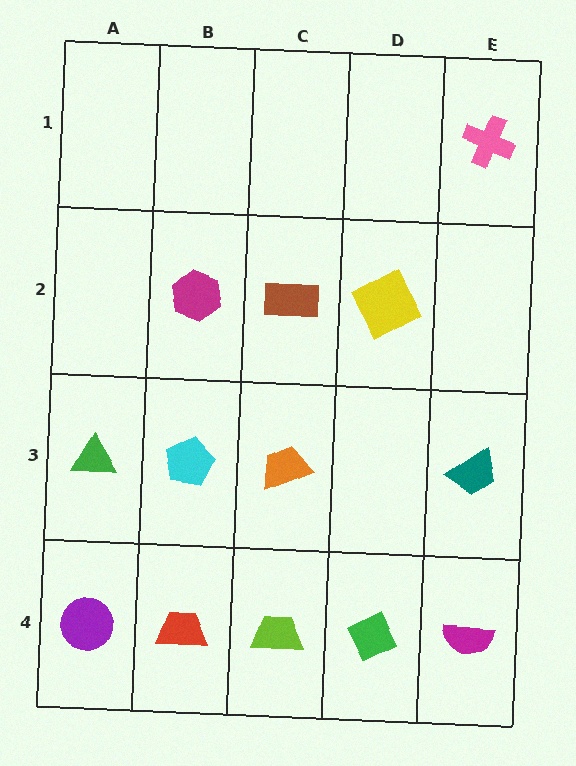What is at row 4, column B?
A red trapezoid.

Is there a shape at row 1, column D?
No, that cell is empty.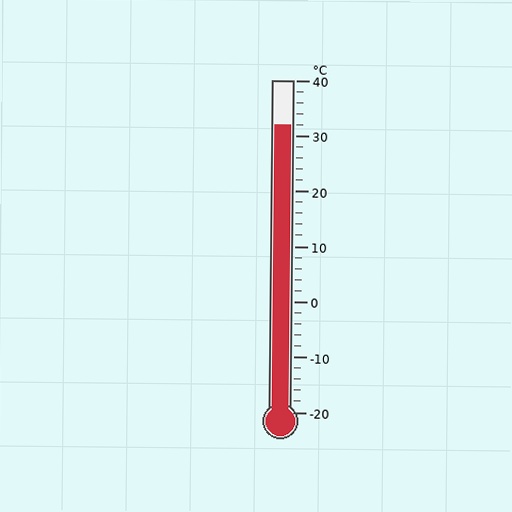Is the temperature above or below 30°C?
The temperature is above 30°C.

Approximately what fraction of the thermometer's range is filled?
The thermometer is filled to approximately 85% of its range.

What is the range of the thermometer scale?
The thermometer scale ranges from -20°C to 40°C.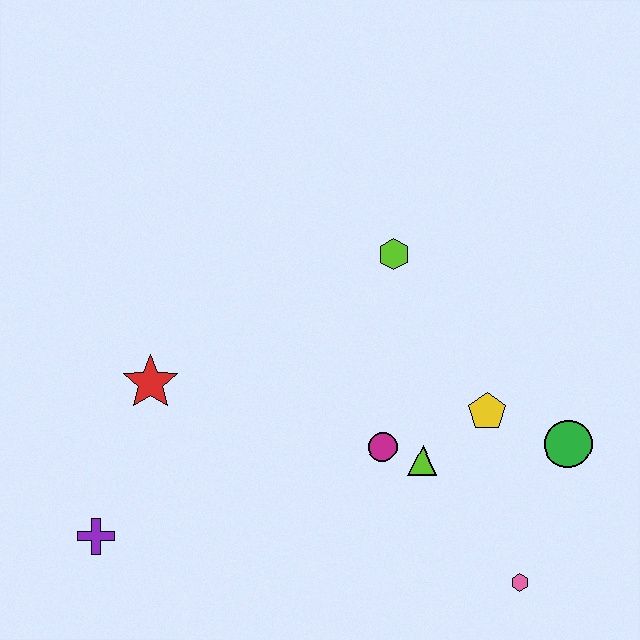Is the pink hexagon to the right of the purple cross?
Yes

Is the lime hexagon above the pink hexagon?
Yes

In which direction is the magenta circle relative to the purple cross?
The magenta circle is to the right of the purple cross.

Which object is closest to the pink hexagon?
The green circle is closest to the pink hexagon.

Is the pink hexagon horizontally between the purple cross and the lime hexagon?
No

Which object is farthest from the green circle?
The purple cross is farthest from the green circle.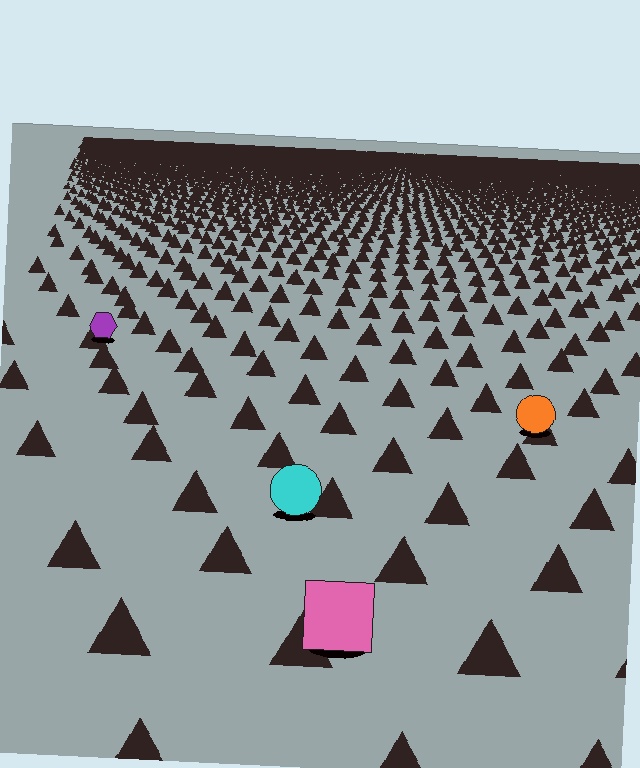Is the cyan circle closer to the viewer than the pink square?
No. The pink square is closer — you can tell from the texture gradient: the ground texture is coarser near it.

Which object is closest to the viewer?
The pink square is closest. The texture marks near it are larger and more spread out.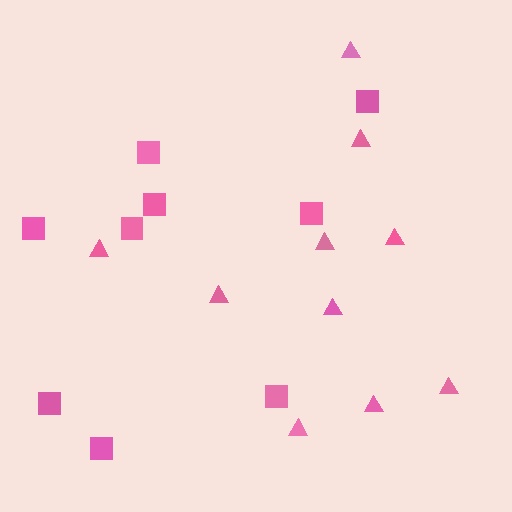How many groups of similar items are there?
There are 2 groups: one group of triangles (10) and one group of squares (9).